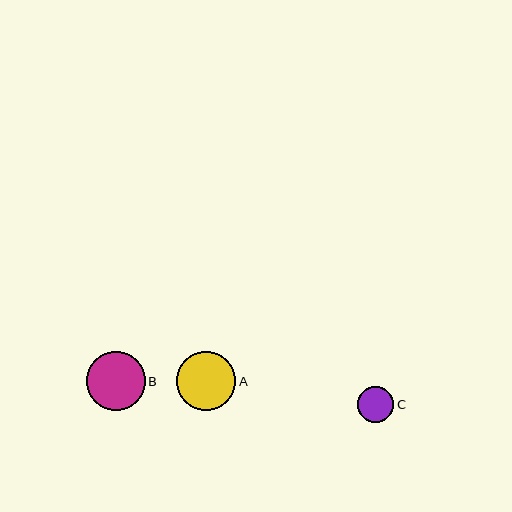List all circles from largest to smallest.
From largest to smallest: A, B, C.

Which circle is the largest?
Circle A is the largest with a size of approximately 59 pixels.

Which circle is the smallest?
Circle C is the smallest with a size of approximately 36 pixels.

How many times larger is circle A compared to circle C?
Circle A is approximately 1.6 times the size of circle C.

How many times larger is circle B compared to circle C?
Circle B is approximately 1.6 times the size of circle C.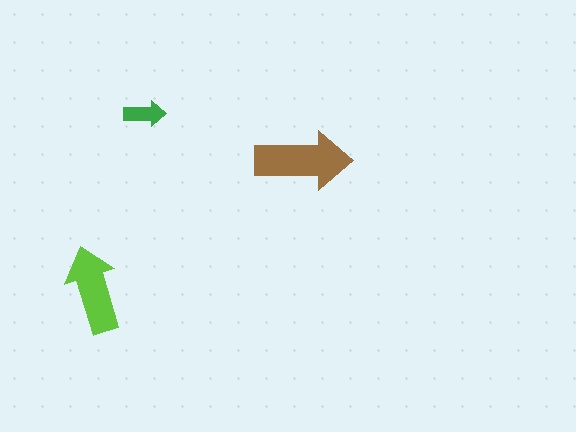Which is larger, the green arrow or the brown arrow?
The brown one.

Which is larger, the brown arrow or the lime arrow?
The brown one.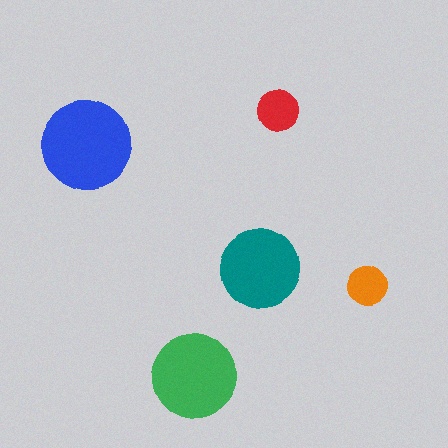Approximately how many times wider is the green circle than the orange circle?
About 2 times wider.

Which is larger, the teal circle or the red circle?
The teal one.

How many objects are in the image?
There are 5 objects in the image.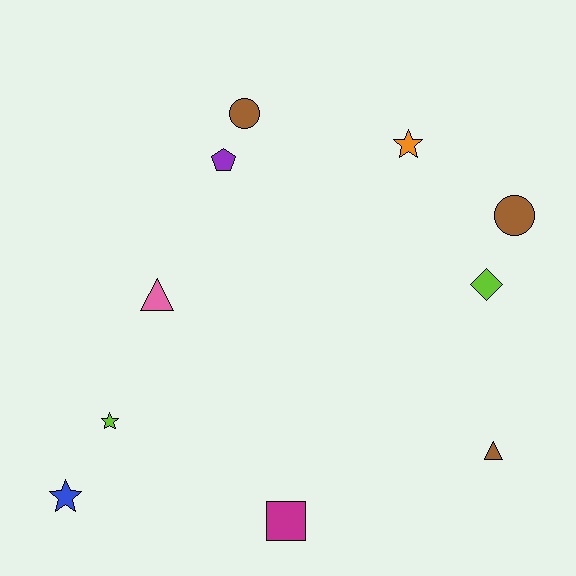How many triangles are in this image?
There are 2 triangles.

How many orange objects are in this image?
There is 1 orange object.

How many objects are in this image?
There are 10 objects.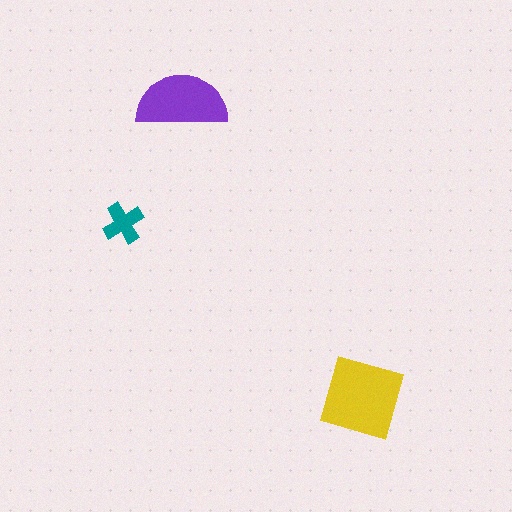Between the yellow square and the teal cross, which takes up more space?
The yellow square.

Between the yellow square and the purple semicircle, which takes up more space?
The yellow square.